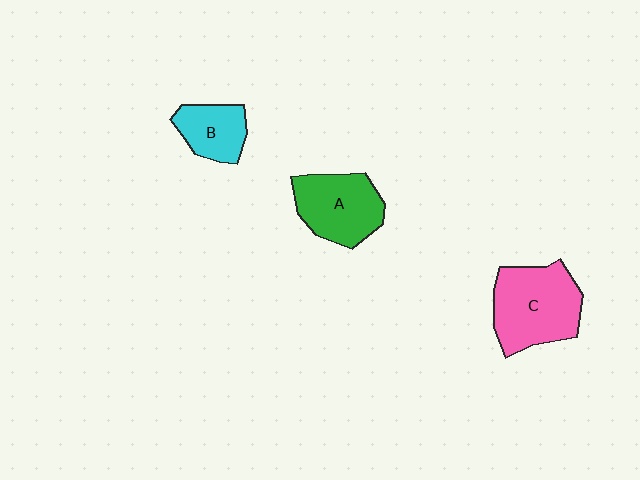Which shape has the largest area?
Shape C (pink).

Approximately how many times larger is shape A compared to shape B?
Approximately 1.5 times.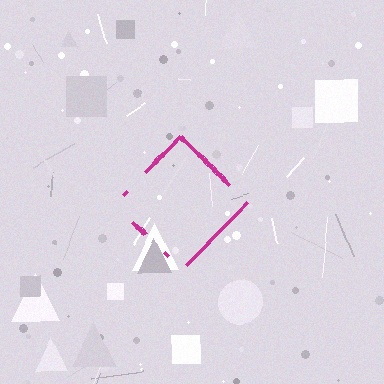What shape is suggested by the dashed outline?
The dashed outline suggests a diamond.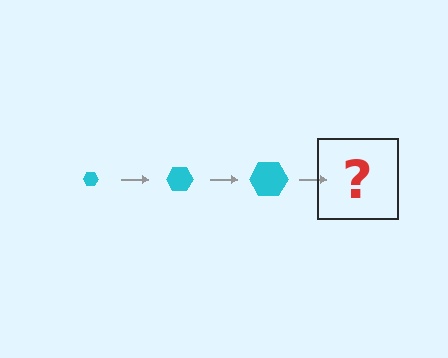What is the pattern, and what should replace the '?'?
The pattern is that the hexagon gets progressively larger each step. The '?' should be a cyan hexagon, larger than the previous one.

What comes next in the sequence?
The next element should be a cyan hexagon, larger than the previous one.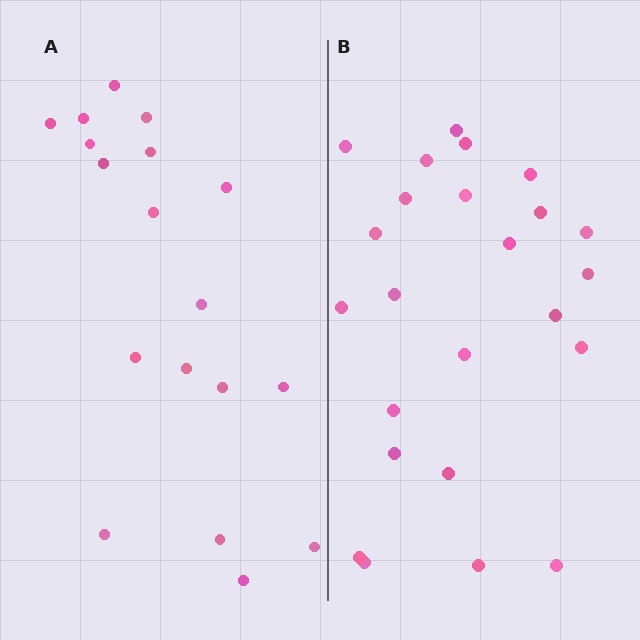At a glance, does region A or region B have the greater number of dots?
Region B (the right region) has more dots.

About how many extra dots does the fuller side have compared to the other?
Region B has about 6 more dots than region A.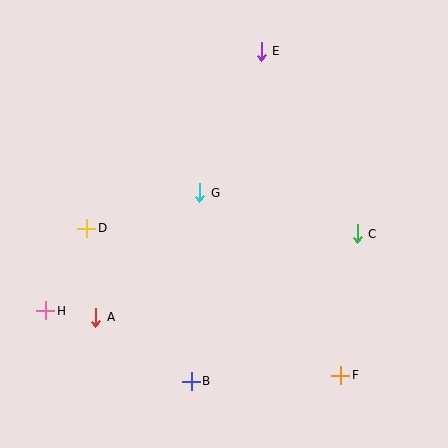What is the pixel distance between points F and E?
The distance between F and E is 334 pixels.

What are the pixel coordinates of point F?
Point F is at (341, 375).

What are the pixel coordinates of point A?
Point A is at (96, 317).